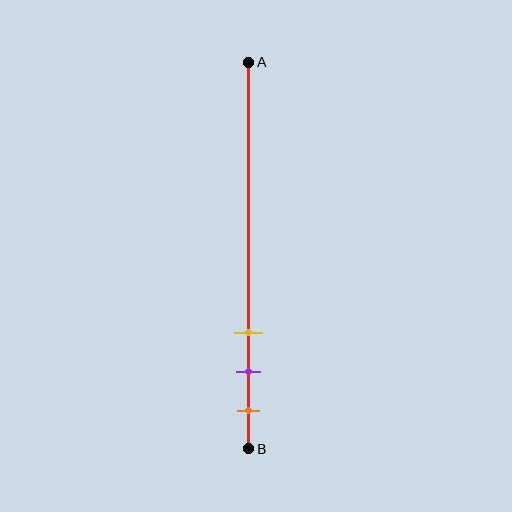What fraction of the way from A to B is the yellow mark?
The yellow mark is approximately 70% (0.7) of the way from A to B.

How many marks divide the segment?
There are 3 marks dividing the segment.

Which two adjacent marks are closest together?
The purple and orange marks are the closest adjacent pair.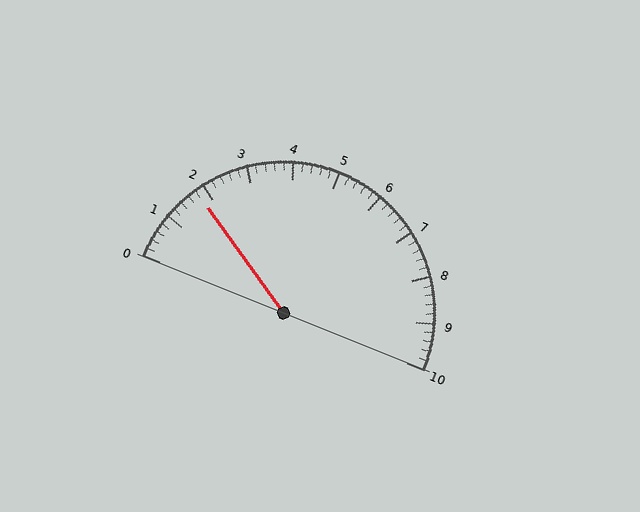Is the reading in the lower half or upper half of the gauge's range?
The reading is in the lower half of the range (0 to 10).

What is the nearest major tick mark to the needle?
The nearest major tick mark is 2.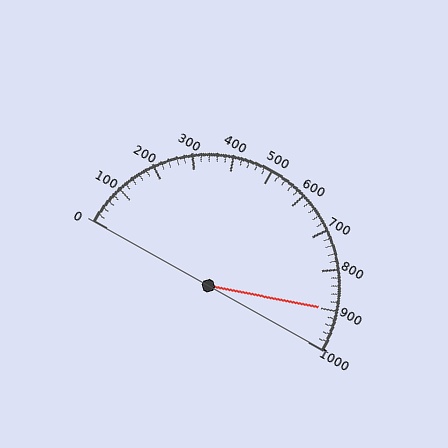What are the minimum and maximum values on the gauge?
The gauge ranges from 0 to 1000.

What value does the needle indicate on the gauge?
The needle indicates approximately 900.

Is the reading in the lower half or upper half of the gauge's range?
The reading is in the upper half of the range (0 to 1000).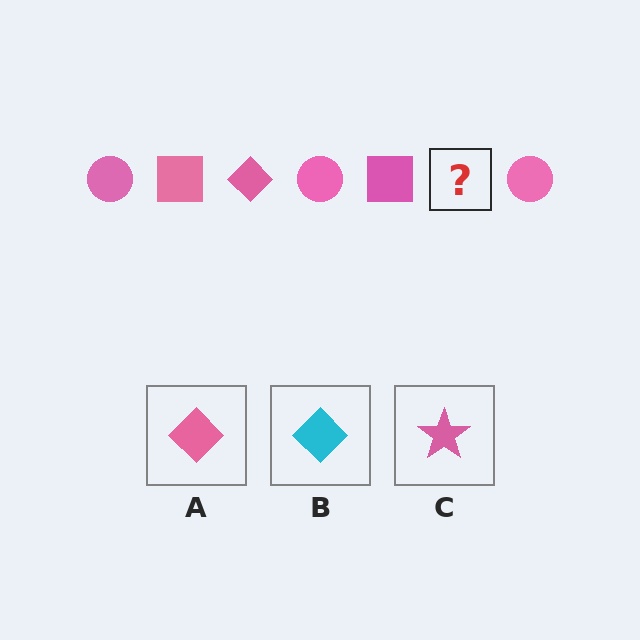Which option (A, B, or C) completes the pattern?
A.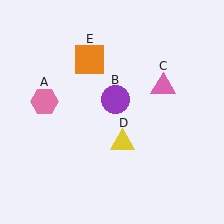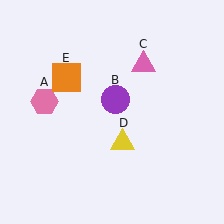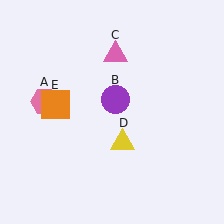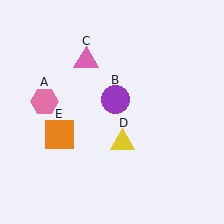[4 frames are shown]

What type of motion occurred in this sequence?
The pink triangle (object C), orange square (object E) rotated counterclockwise around the center of the scene.